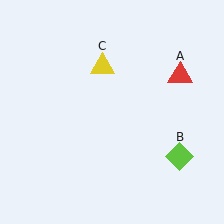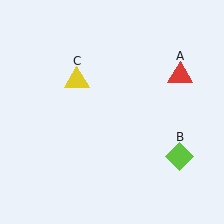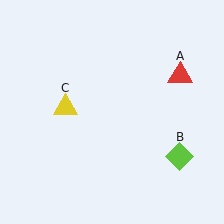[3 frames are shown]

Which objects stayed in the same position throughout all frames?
Red triangle (object A) and lime diamond (object B) remained stationary.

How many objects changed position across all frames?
1 object changed position: yellow triangle (object C).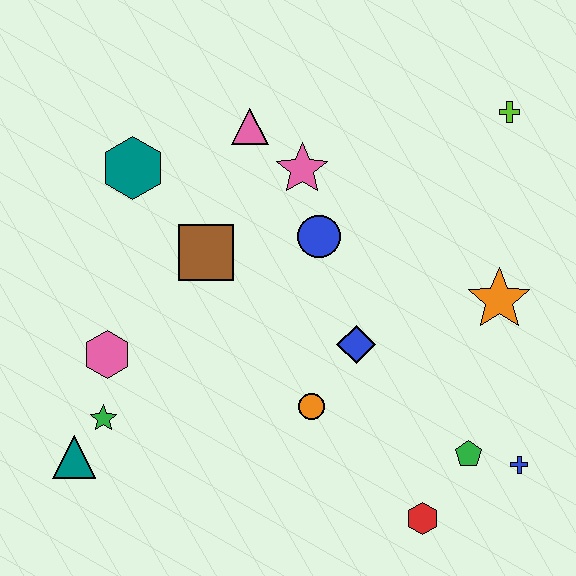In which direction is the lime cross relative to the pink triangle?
The lime cross is to the right of the pink triangle.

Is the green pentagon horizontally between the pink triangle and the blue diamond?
No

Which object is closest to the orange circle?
The blue diamond is closest to the orange circle.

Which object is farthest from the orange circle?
The lime cross is farthest from the orange circle.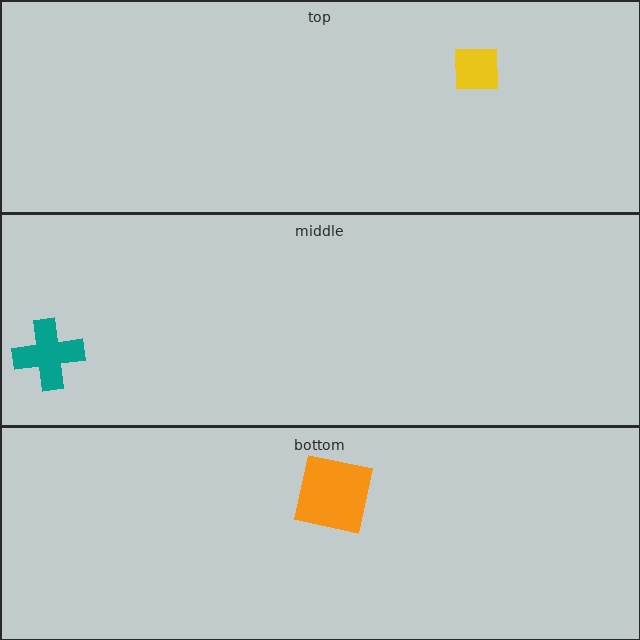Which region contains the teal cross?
The middle region.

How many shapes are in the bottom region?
1.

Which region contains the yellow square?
The top region.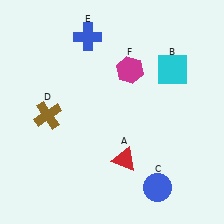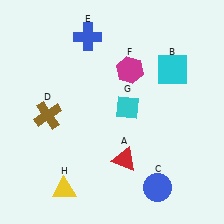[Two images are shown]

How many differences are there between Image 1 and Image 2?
There are 2 differences between the two images.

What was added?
A cyan diamond (G), a yellow triangle (H) were added in Image 2.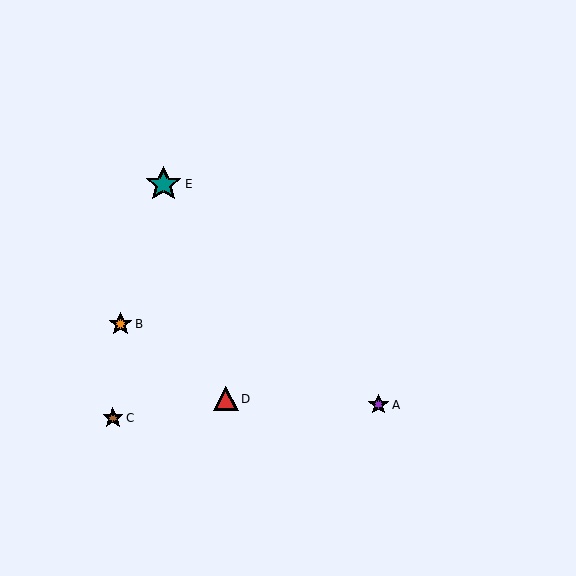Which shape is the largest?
The teal star (labeled E) is the largest.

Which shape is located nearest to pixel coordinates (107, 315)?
The orange star (labeled B) at (120, 324) is nearest to that location.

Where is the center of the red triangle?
The center of the red triangle is at (226, 399).